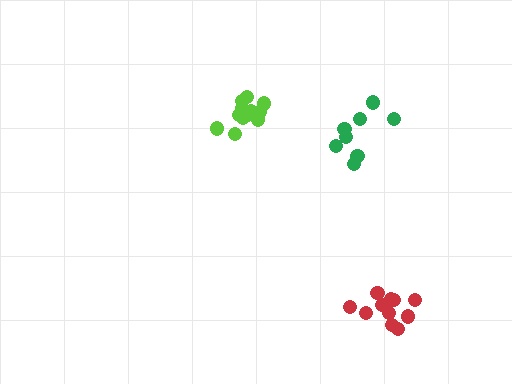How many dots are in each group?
Group 1: 12 dots, Group 2: 8 dots, Group 3: 11 dots (31 total).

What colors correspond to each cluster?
The clusters are colored: lime, green, red.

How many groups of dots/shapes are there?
There are 3 groups.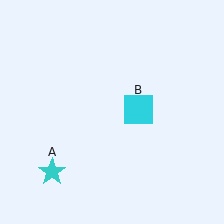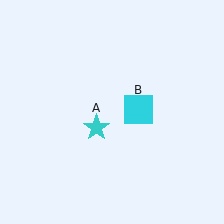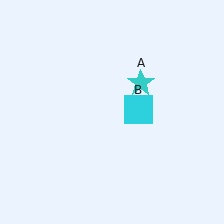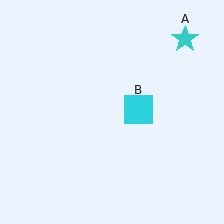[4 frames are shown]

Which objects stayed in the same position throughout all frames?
Cyan square (object B) remained stationary.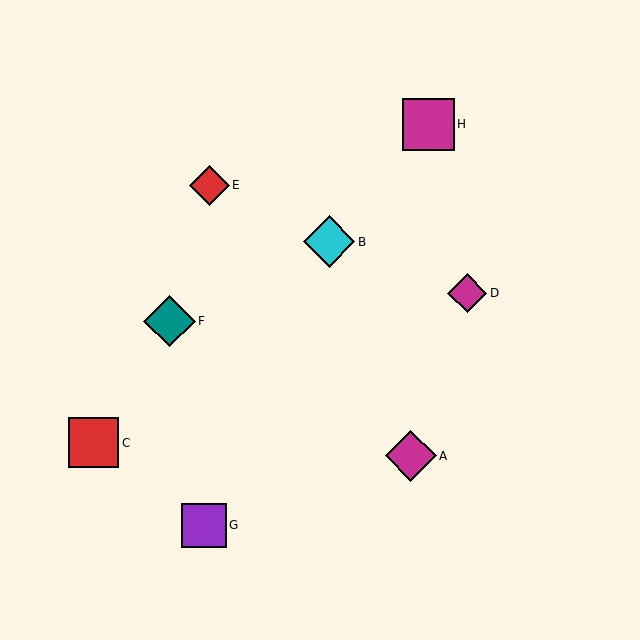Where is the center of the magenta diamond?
The center of the magenta diamond is at (411, 456).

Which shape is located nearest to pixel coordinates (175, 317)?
The teal diamond (labeled F) at (169, 321) is nearest to that location.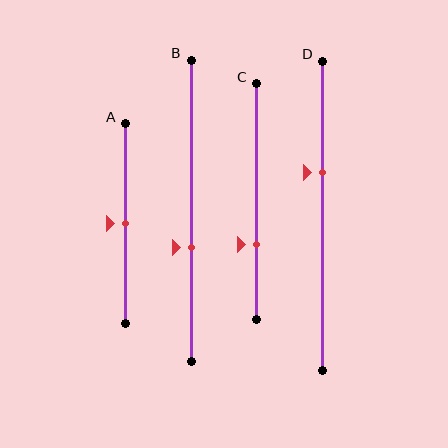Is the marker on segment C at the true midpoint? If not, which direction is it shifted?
No, the marker on segment C is shifted downward by about 18% of the segment length.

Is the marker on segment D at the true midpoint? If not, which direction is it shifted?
No, the marker on segment D is shifted upward by about 14% of the segment length.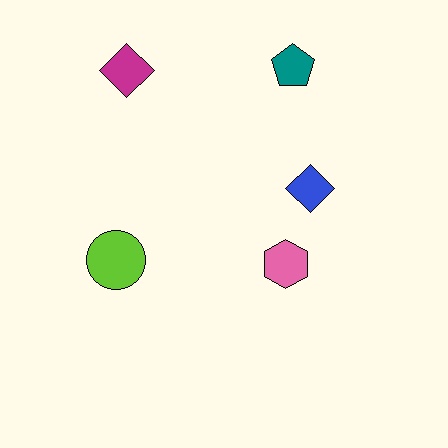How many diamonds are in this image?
There are 2 diamonds.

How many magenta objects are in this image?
There is 1 magenta object.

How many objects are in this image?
There are 5 objects.